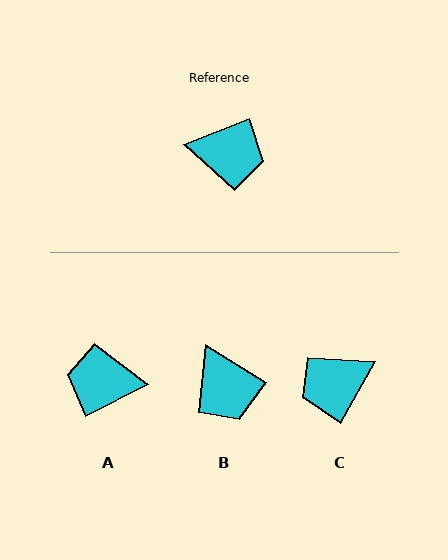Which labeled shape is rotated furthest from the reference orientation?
A, about 175 degrees away.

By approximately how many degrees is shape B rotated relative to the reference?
Approximately 54 degrees clockwise.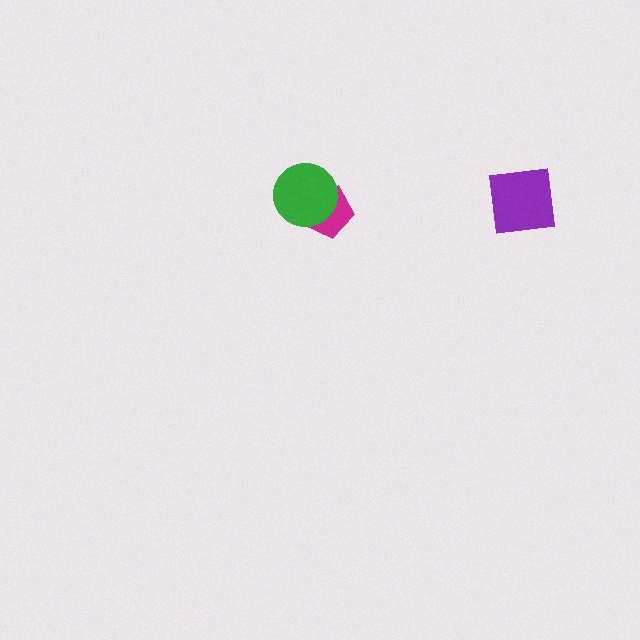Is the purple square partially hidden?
No, no other shape covers it.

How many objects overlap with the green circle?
1 object overlaps with the green circle.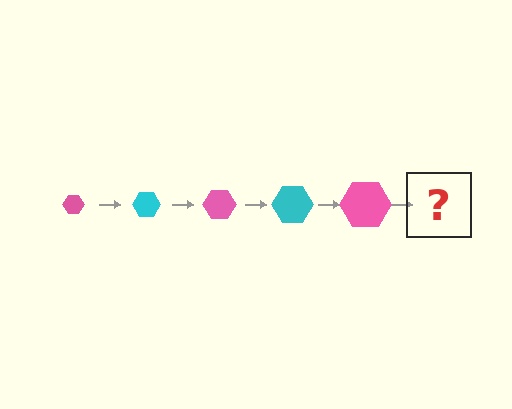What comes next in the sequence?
The next element should be a cyan hexagon, larger than the previous one.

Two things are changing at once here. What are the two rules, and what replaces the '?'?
The two rules are that the hexagon grows larger each step and the color cycles through pink and cyan. The '?' should be a cyan hexagon, larger than the previous one.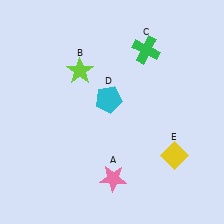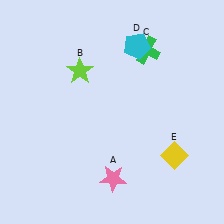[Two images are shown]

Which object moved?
The cyan pentagon (D) moved up.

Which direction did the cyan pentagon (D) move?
The cyan pentagon (D) moved up.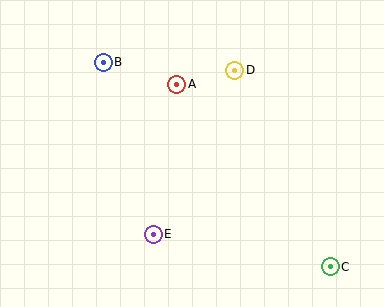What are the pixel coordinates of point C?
Point C is at (330, 267).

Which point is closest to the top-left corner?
Point B is closest to the top-left corner.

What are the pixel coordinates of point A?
Point A is at (177, 84).